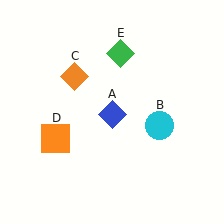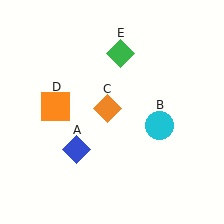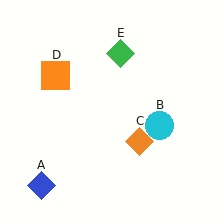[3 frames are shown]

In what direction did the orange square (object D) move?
The orange square (object D) moved up.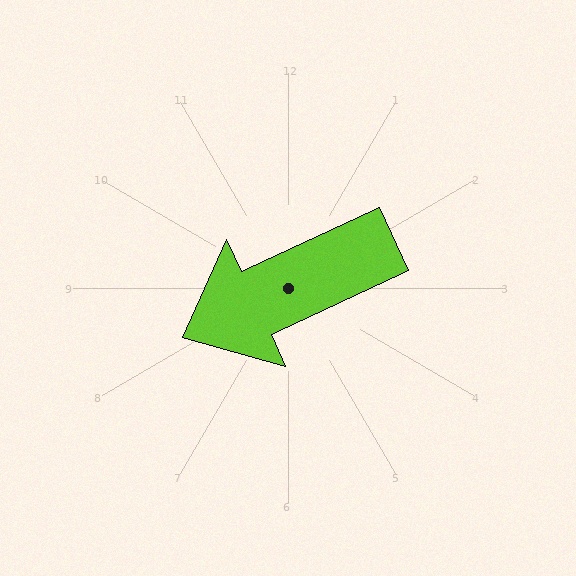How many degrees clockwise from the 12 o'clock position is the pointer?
Approximately 245 degrees.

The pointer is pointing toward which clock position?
Roughly 8 o'clock.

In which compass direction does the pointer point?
Southwest.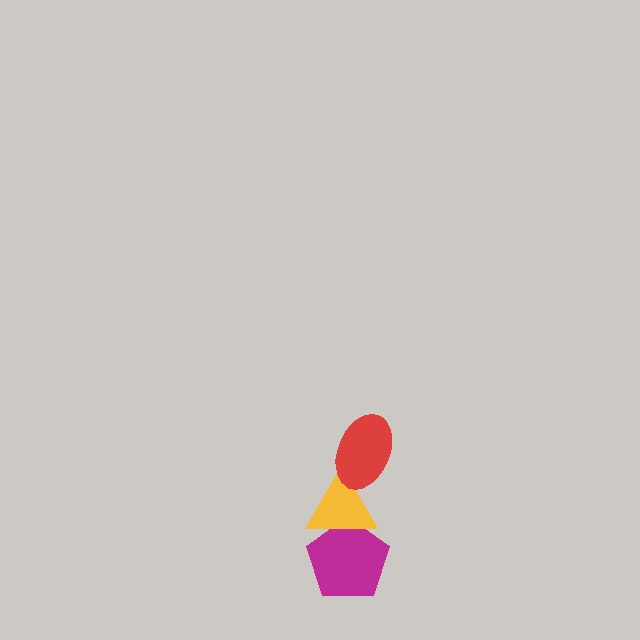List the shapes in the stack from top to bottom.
From top to bottom: the red ellipse, the yellow triangle, the magenta pentagon.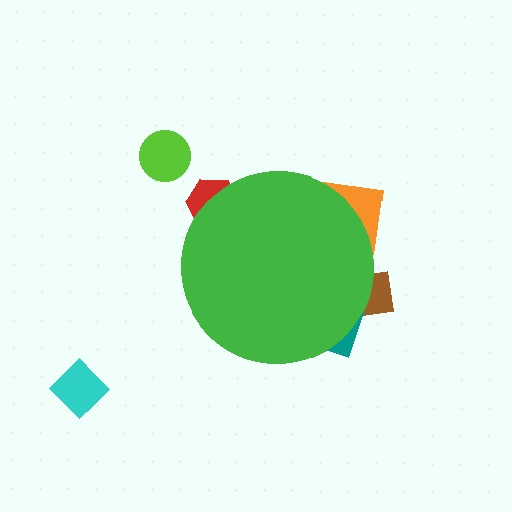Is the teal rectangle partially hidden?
Yes, the teal rectangle is partially hidden behind the green circle.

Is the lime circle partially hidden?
No, the lime circle is fully visible.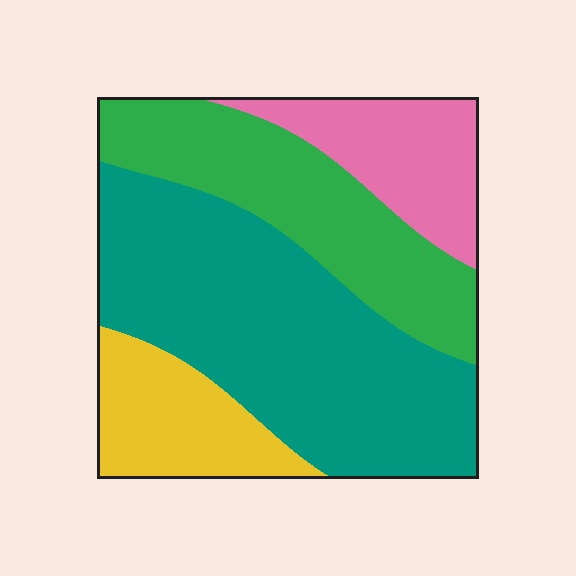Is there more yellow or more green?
Green.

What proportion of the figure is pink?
Pink covers 15% of the figure.